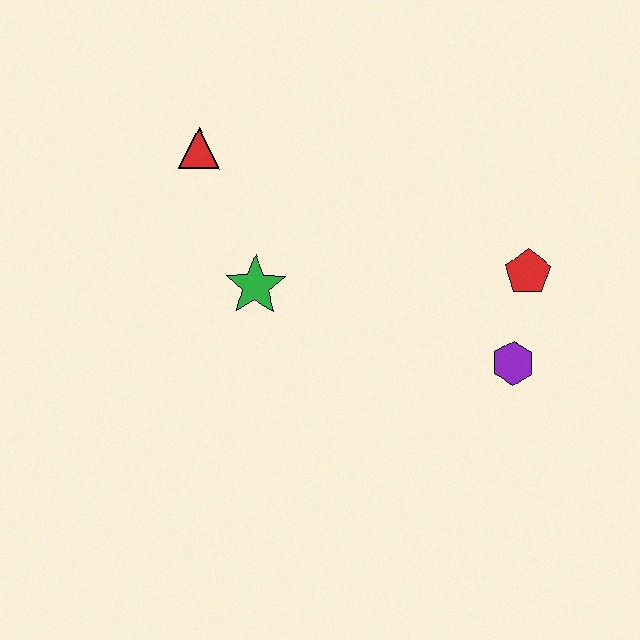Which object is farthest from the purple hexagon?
The red triangle is farthest from the purple hexagon.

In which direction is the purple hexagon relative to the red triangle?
The purple hexagon is to the right of the red triangle.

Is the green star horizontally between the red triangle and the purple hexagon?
Yes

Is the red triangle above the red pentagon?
Yes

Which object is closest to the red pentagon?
The purple hexagon is closest to the red pentagon.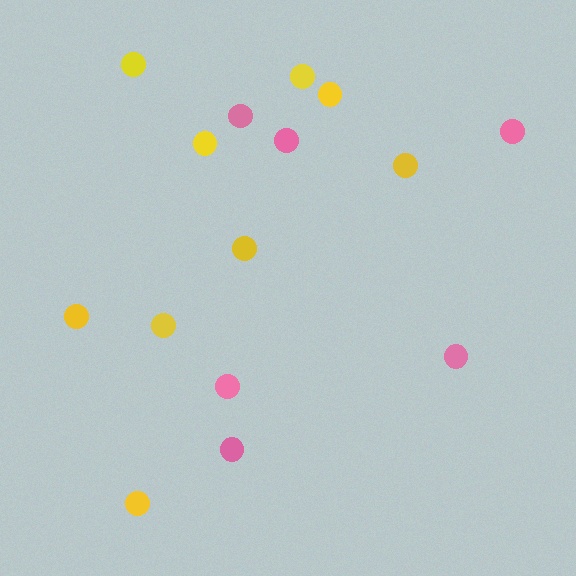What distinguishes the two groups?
There are 2 groups: one group of pink circles (6) and one group of yellow circles (9).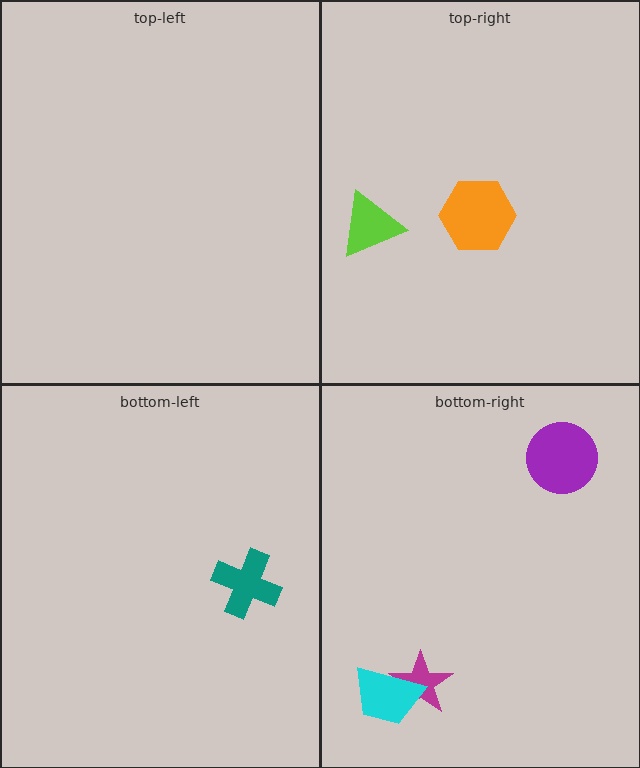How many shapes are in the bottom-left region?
1.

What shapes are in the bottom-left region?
The teal cross.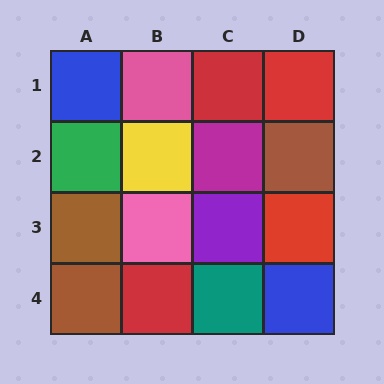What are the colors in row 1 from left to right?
Blue, pink, red, red.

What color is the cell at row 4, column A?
Brown.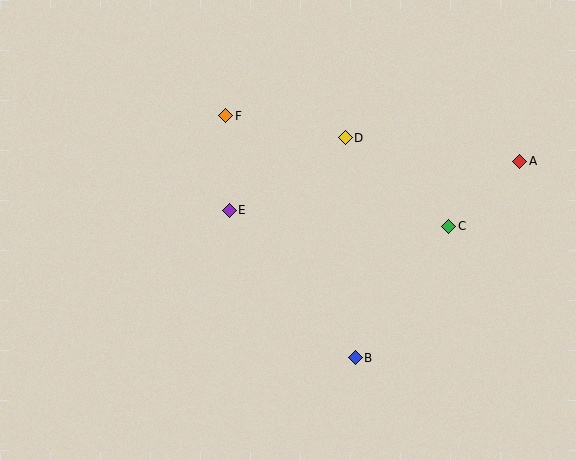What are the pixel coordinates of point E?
Point E is at (229, 210).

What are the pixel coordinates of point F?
Point F is at (226, 116).